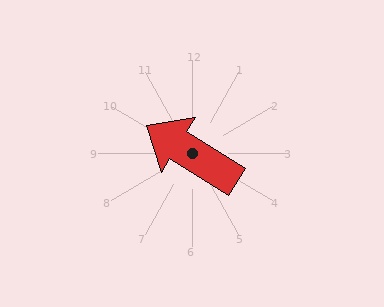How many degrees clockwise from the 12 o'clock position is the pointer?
Approximately 302 degrees.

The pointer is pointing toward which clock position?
Roughly 10 o'clock.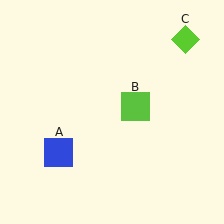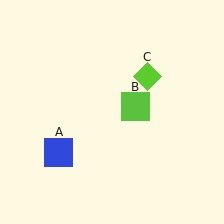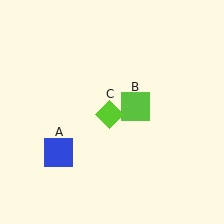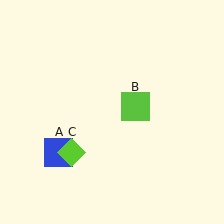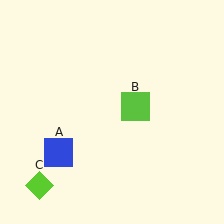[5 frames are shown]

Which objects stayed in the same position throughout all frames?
Blue square (object A) and lime square (object B) remained stationary.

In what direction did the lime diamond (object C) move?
The lime diamond (object C) moved down and to the left.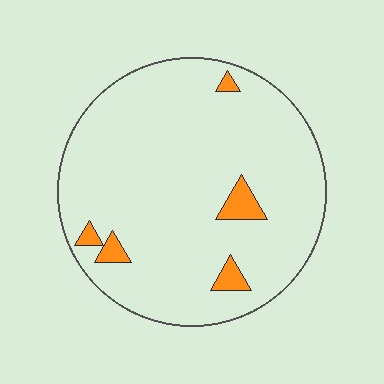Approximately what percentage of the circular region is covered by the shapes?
Approximately 5%.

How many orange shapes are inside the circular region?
5.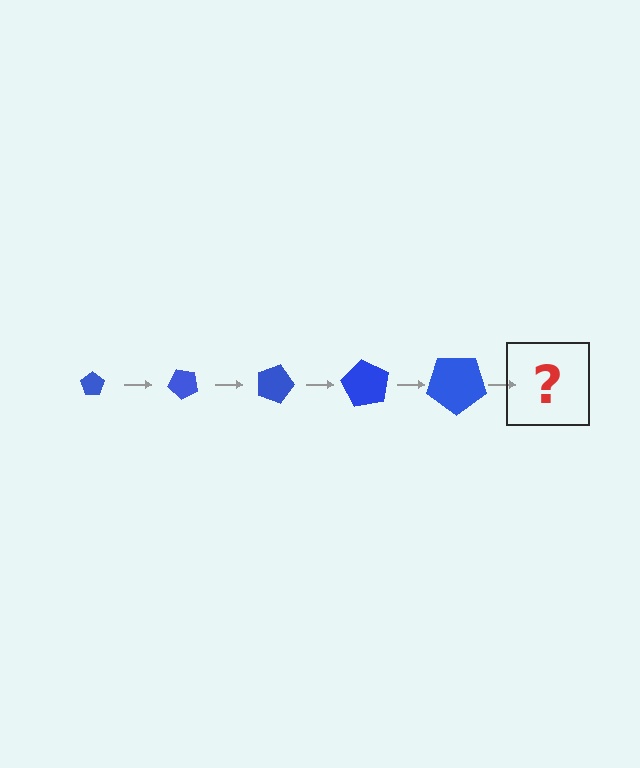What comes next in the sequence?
The next element should be a pentagon, larger than the previous one and rotated 225 degrees from the start.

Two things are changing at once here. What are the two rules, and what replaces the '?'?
The two rules are that the pentagon grows larger each step and it rotates 45 degrees each step. The '?' should be a pentagon, larger than the previous one and rotated 225 degrees from the start.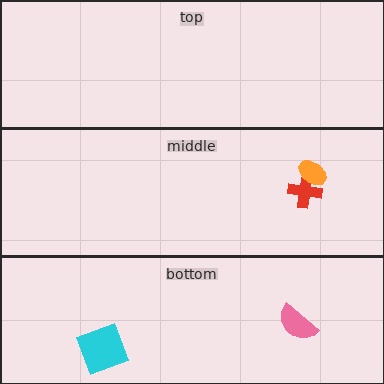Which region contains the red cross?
The middle region.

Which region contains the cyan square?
The bottom region.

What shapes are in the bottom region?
The pink semicircle, the cyan square.